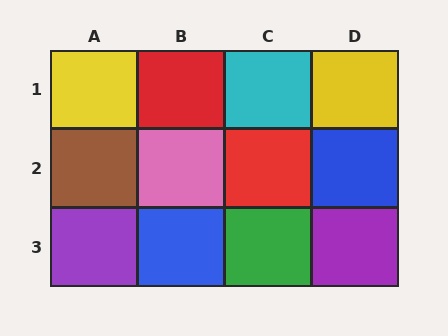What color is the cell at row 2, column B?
Pink.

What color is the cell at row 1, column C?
Cyan.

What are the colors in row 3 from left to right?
Purple, blue, green, purple.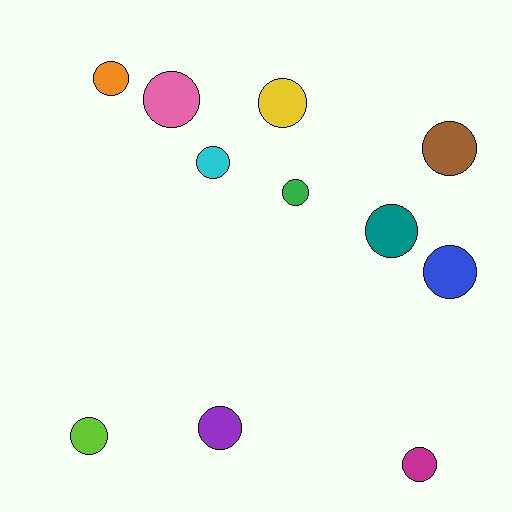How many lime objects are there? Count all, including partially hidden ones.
There is 1 lime object.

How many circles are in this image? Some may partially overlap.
There are 11 circles.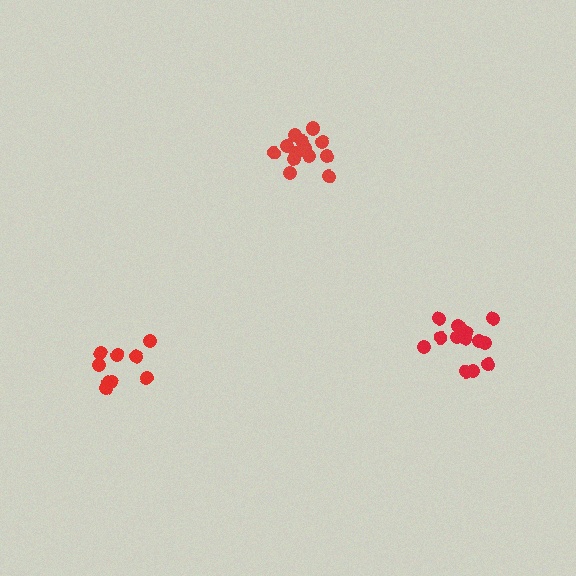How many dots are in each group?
Group 1: 9 dots, Group 2: 14 dots, Group 3: 14 dots (37 total).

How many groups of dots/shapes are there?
There are 3 groups.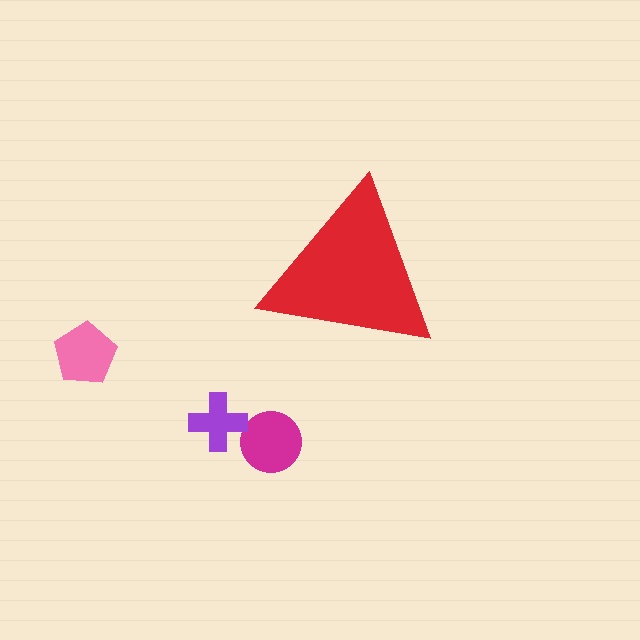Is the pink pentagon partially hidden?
No, the pink pentagon is fully visible.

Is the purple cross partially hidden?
No, the purple cross is fully visible.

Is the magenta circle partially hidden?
No, the magenta circle is fully visible.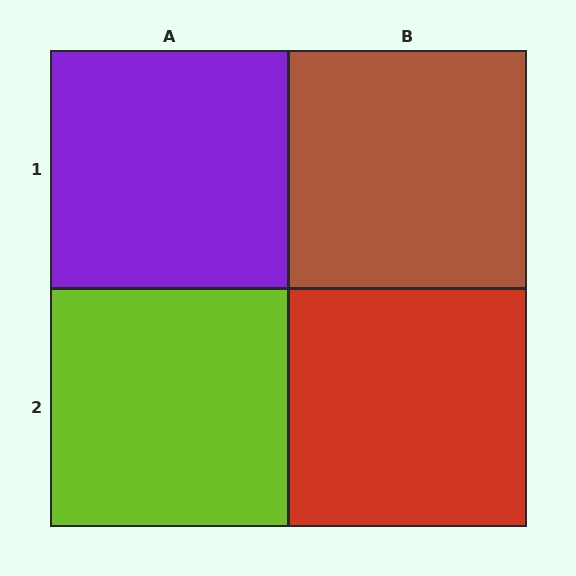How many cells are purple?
1 cell is purple.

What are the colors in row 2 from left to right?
Lime, red.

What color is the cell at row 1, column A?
Purple.